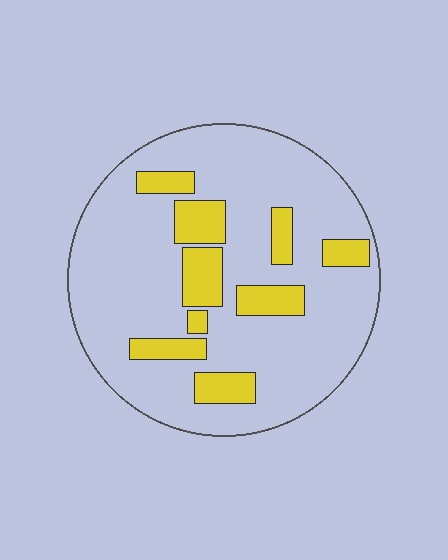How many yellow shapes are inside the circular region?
9.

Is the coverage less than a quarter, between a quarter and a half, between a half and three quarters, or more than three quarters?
Less than a quarter.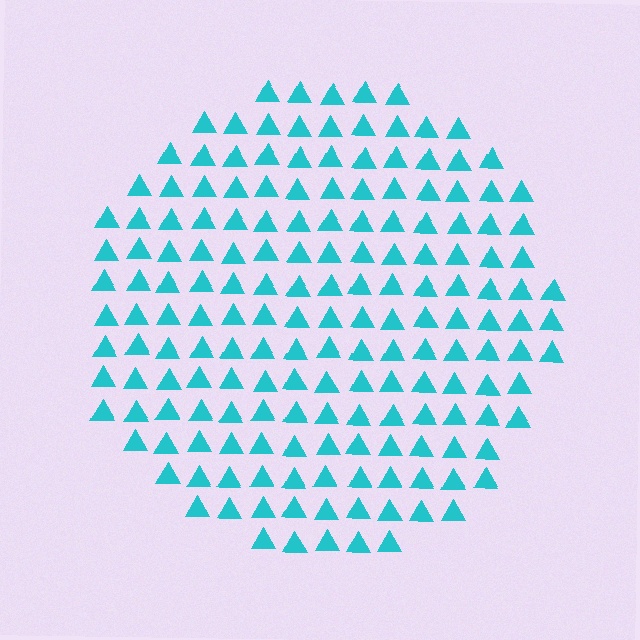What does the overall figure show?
The overall figure shows a circle.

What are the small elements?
The small elements are triangles.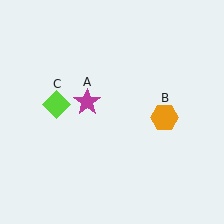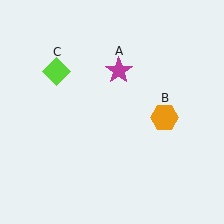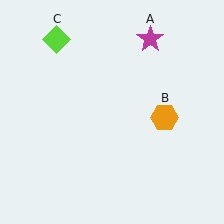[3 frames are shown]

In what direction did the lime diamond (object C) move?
The lime diamond (object C) moved up.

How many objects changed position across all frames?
2 objects changed position: magenta star (object A), lime diamond (object C).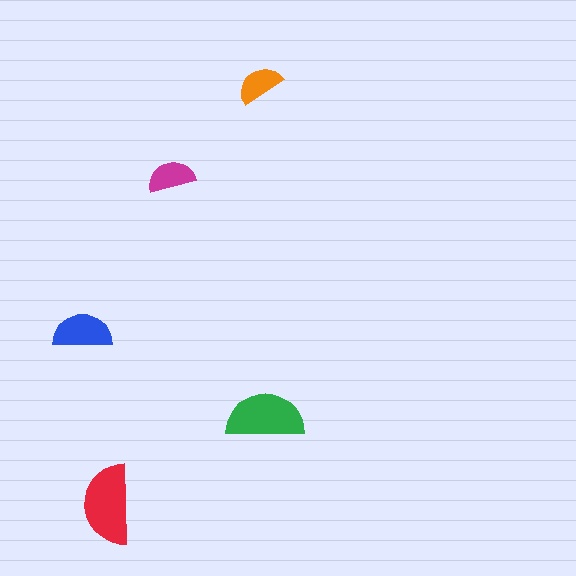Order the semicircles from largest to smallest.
the red one, the green one, the blue one, the magenta one, the orange one.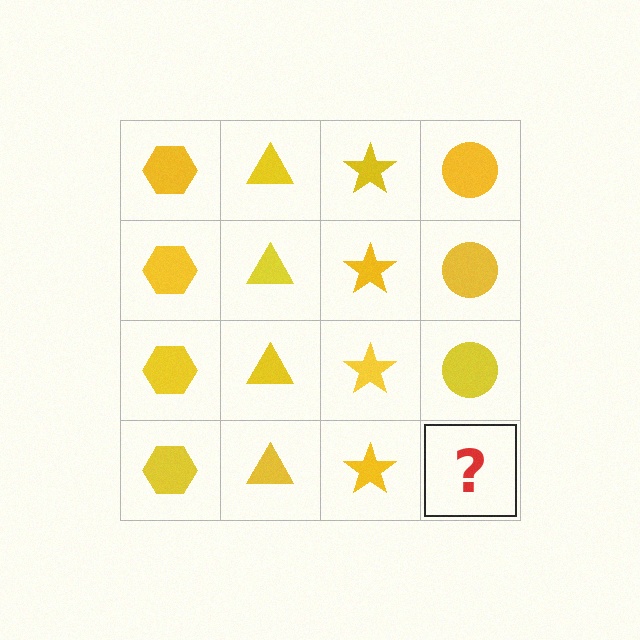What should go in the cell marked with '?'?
The missing cell should contain a yellow circle.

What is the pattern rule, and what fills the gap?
The rule is that each column has a consistent shape. The gap should be filled with a yellow circle.